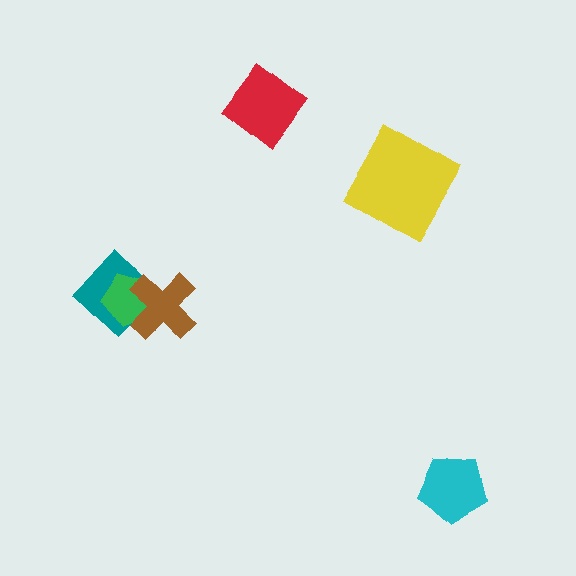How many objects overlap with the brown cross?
2 objects overlap with the brown cross.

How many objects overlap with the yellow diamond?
0 objects overlap with the yellow diamond.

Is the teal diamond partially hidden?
Yes, it is partially covered by another shape.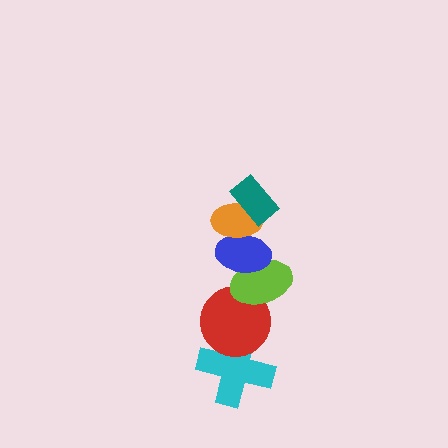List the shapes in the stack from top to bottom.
From top to bottom: the teal rectangle, the orange ellipse, the blue ellipse, the lime ellipse, the red circle, the cyan cross.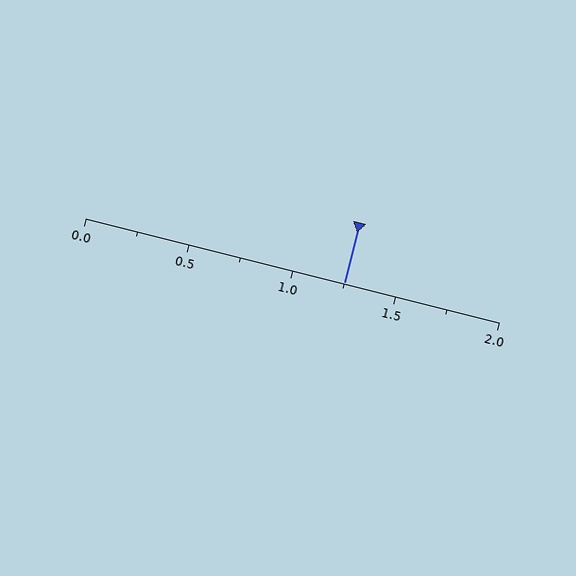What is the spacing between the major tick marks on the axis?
The major ticks are spaced 0.5 apart.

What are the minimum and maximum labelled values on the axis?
The axis runs from 0.0 to 2.0.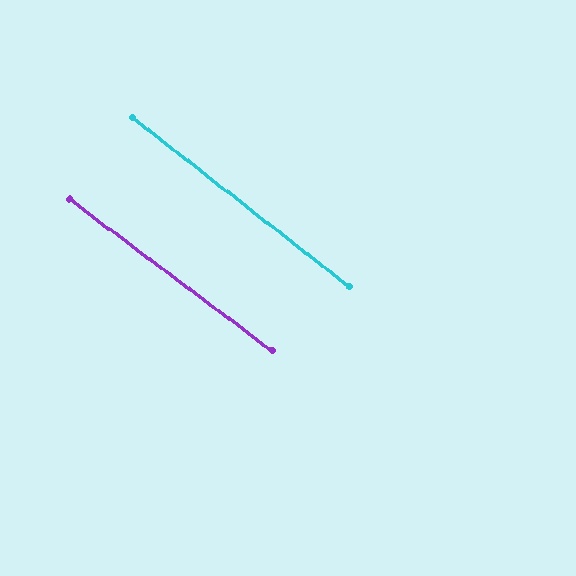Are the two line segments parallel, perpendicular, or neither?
Parallel — their directions differ by only 1.2°.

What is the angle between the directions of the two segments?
Approximately 1 degree.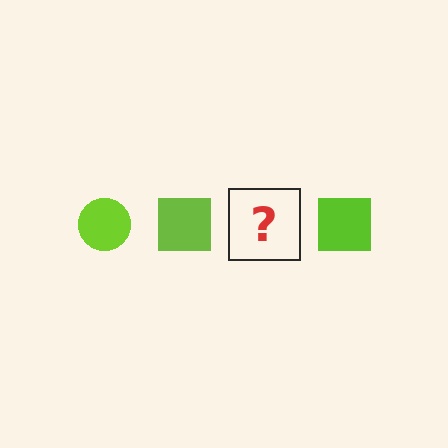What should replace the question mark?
The question mark should be replaced with a lime circle.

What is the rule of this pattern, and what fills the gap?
The rule is that the pattern cycles through circle, square shapes in lime. The gap should be filled with a lime circle.